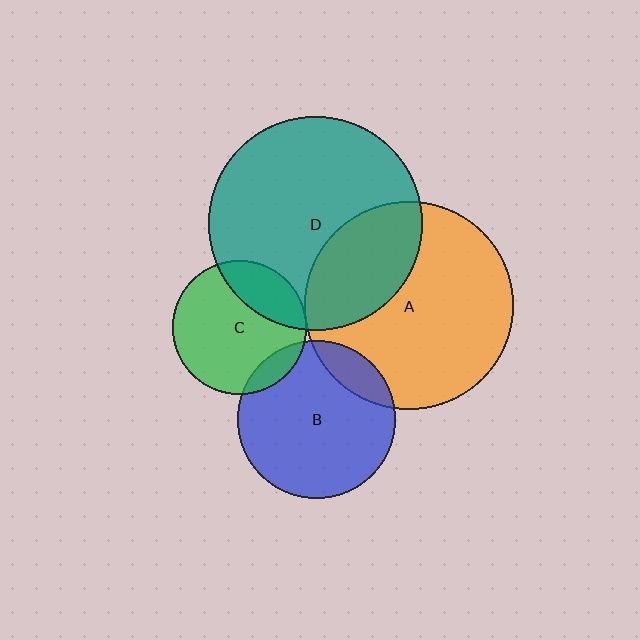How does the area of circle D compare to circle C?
Approximately 2.6 times.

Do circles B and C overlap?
Yes.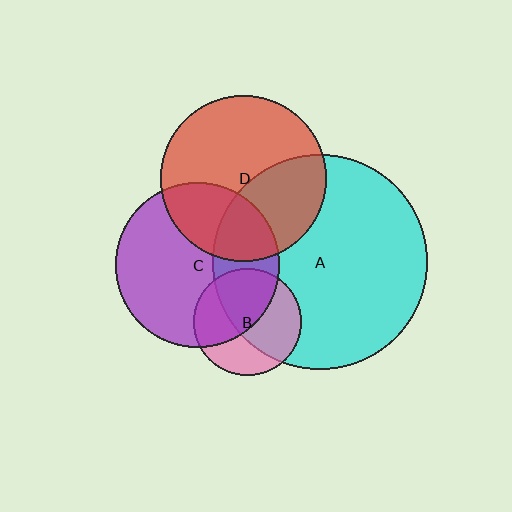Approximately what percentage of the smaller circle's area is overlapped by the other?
Approximately 60%.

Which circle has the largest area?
Circle A (cyan).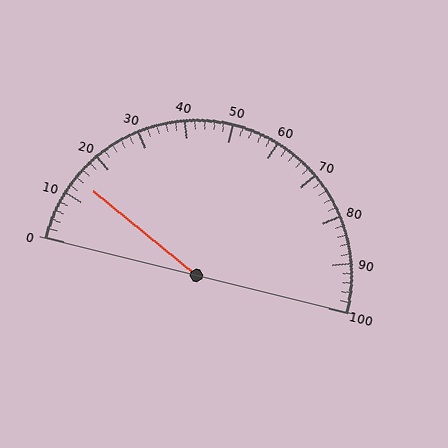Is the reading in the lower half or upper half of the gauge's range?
The reading is in the lower half of the range (0 to 100).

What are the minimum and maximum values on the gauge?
The gauge ranges from 0 to 100.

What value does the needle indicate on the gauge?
The needle indicates approximately 14.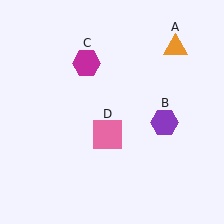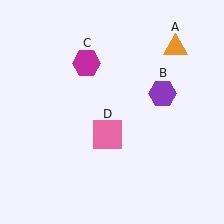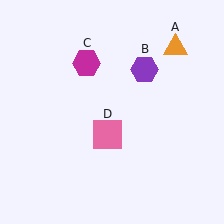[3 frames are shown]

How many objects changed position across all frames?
1 object changed position: purple hexagon (object B).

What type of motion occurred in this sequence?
The purple hexagon (object B) rotated counterclockwise around the center of the scene.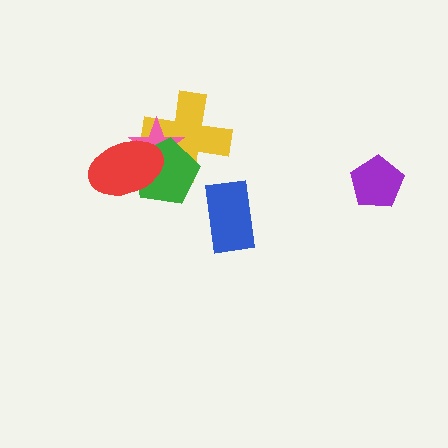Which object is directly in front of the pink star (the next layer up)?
The green pentagon is directly in front of the pink star.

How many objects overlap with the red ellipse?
3 objects overlap with the red ellipse.